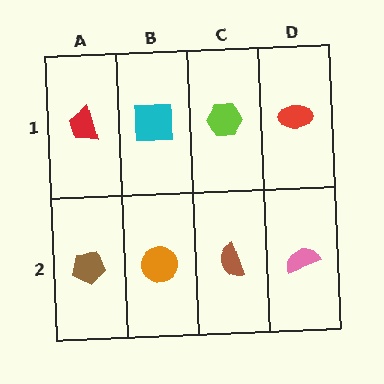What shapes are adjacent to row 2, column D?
A red ellipse (row 1, column D), a brown semicircle (row 2, column C).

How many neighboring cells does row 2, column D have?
2.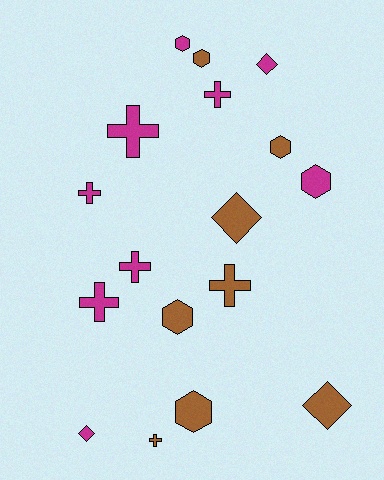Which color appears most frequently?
Magenta, with 9 objects.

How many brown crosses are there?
There are 2 brown crosses.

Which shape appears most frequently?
Cross, with 7 objects.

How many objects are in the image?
There are 17 objects.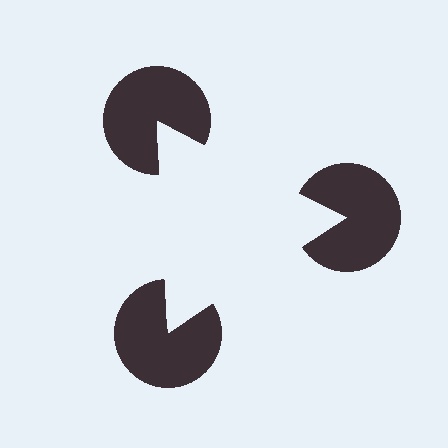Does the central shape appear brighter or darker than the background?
It typically appears slightly brighter than the background, even though no actual brightness change is drawn.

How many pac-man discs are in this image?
There are 3 — one at each vertex of the illusory triangle.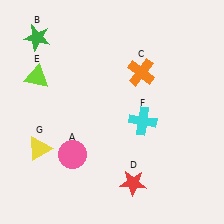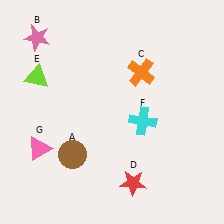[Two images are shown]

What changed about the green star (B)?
In Image 1, B is green. In Image 2, it changed to pink.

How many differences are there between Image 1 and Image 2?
There are 3 differences between the two images.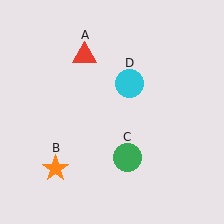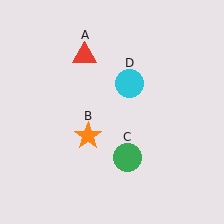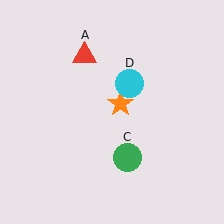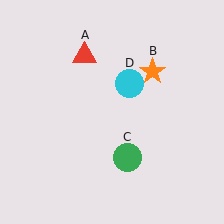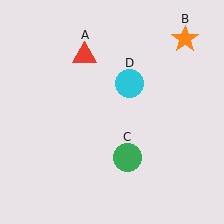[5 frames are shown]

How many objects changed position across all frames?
1 object changed position: orange star (object B).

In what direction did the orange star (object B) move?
The orange star (object B) moved up and to the right.